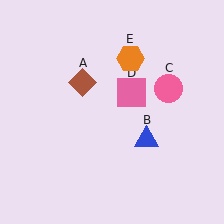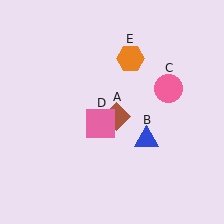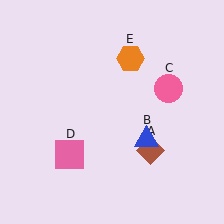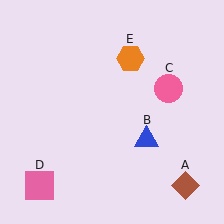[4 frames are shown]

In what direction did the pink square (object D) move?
The pink square (object D) moved down and to the left.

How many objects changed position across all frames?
2 objects changed position: brown diamond (object A), pink square (object D).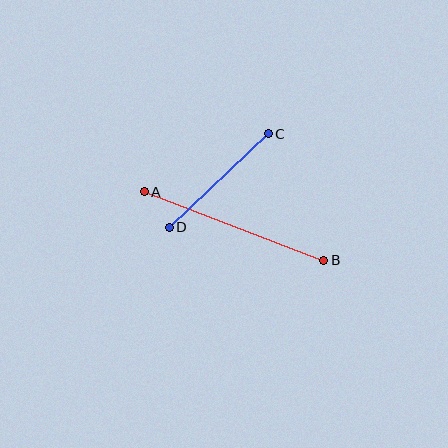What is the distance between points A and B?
The distance is approximately 192 pixels.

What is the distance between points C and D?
The distance is approximately 136 pixels.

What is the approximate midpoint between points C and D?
The midpoint is at approximately (219, 181) pixels.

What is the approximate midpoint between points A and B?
The midpoint is at approximately (234, 226) pixels.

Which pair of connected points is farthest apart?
Points A and B are farthest apart.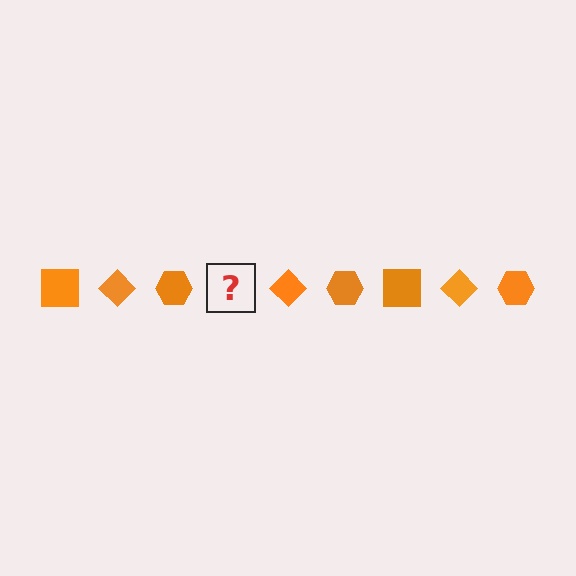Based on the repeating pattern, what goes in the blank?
The blank should be an orange square.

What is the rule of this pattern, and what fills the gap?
The rule is that the pattern cycles through square, diamond, hexagon shapes in orange. The gap should be filled with an orange square.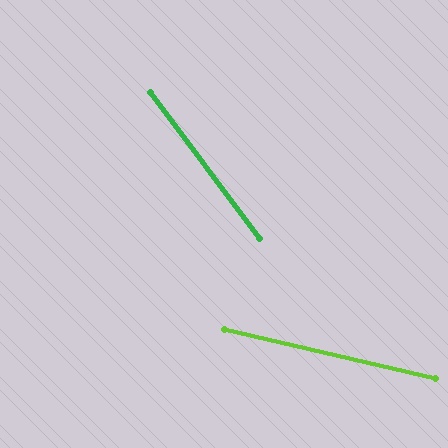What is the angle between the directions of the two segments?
Approximately 40 degrees.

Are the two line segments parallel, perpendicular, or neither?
Neither parallel nor perpendicular — they differ by about 40°.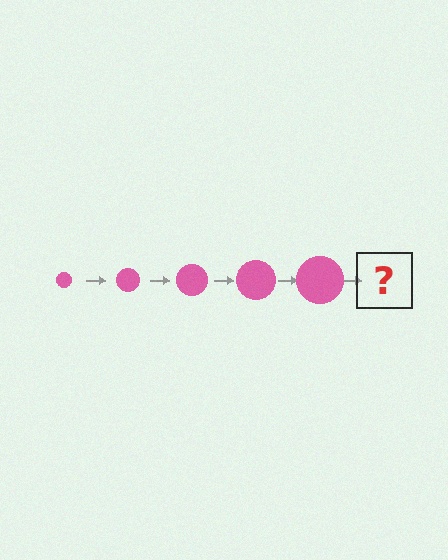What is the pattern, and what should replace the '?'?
The pattern is that the circle gets progressively larger each step. The '?' should be a pink circle, larger than the previous one.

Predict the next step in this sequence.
The next step is a pink circle, larger than the previous one.